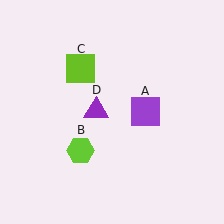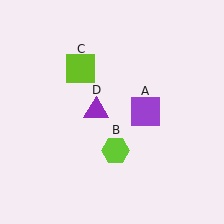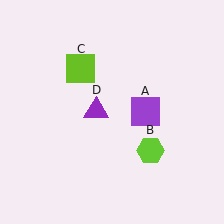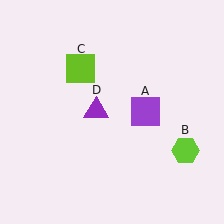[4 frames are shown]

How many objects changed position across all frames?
1 object changed position: lime hexagon (object B).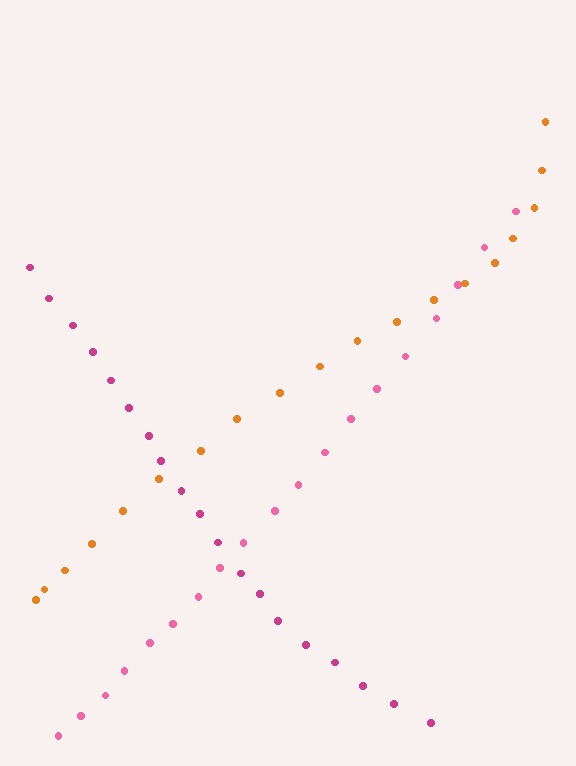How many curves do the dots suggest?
There are 3 distinct paths.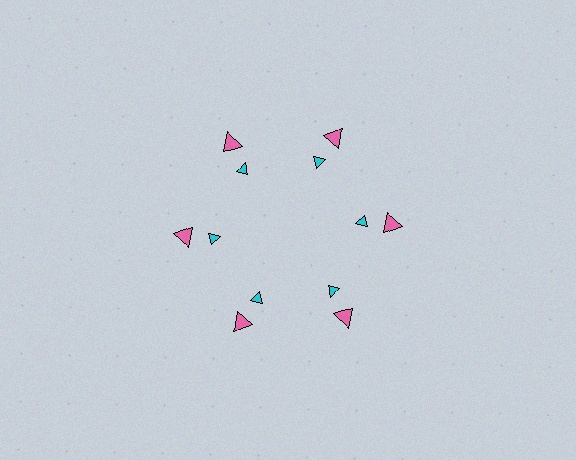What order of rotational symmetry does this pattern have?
This pattern has 6-fold rotational symmetry.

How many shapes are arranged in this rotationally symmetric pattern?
There are 12 shapes, arranged in 6 groups of 2.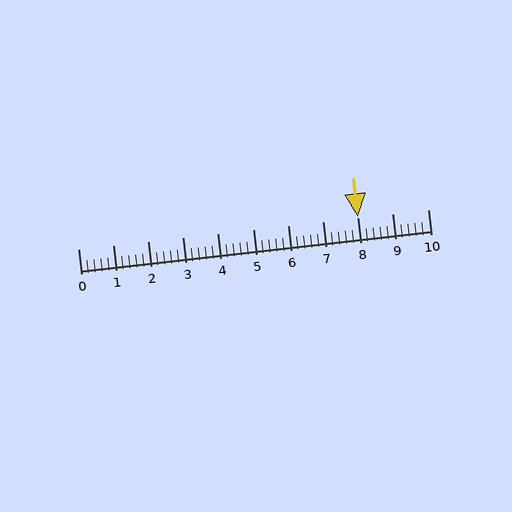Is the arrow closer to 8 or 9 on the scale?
The arrow is closer to 8.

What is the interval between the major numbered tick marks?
The major tick marks are spaced 1 units apart.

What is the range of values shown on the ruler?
The ruler shows values from 0 to 10.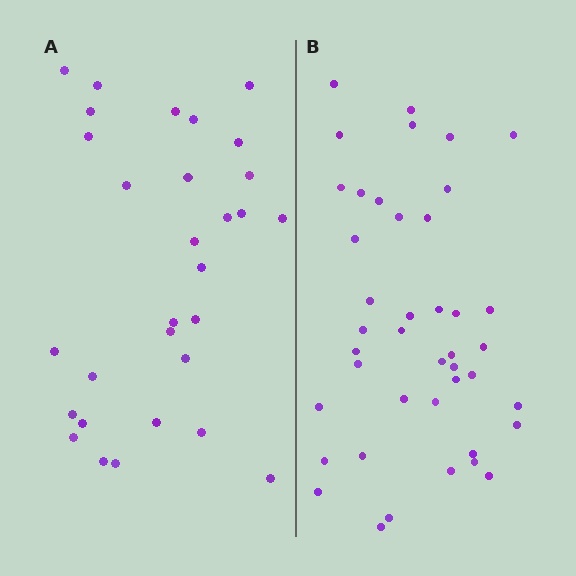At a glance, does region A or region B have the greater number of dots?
Region B (the right region) has more dots.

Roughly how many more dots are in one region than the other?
Region B has roughly 12 or so more dots than region A.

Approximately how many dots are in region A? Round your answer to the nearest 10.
About 30 dots.